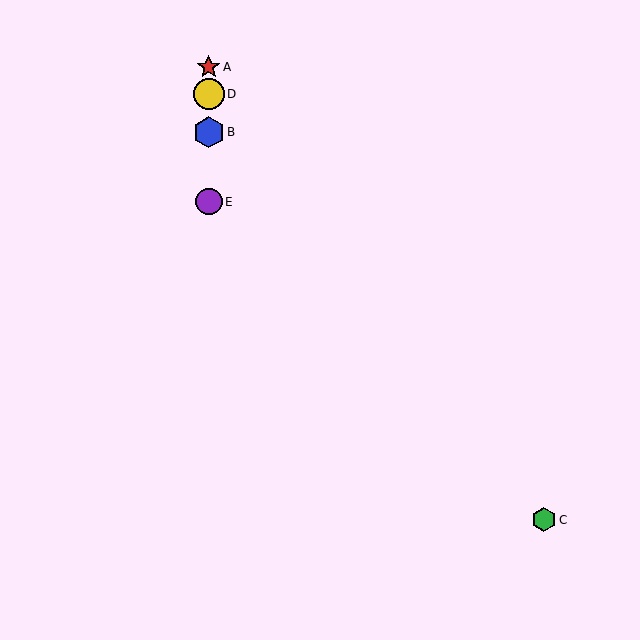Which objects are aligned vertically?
Objects A, B, D, E are aligned vertically.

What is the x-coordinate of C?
Object C is at x≈544.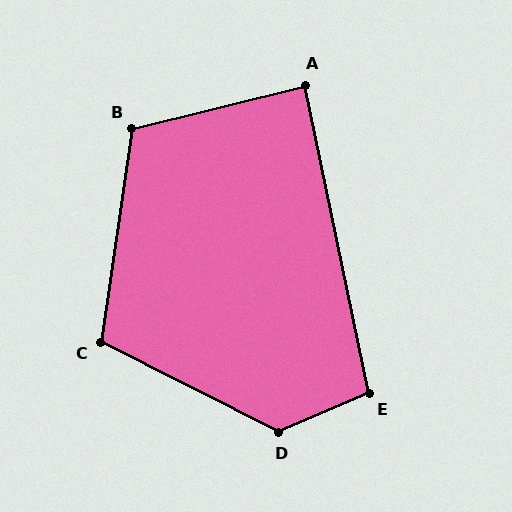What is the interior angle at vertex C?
Approximately 108 degrees (obtuse).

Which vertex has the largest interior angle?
D, at approximately 130 degrees.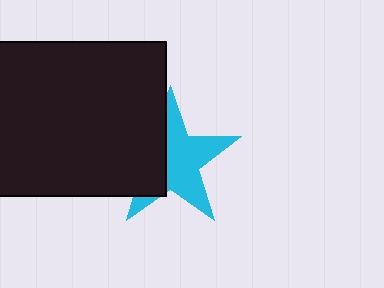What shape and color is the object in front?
The object in front is a black rectangle.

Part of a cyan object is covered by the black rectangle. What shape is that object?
It is a star.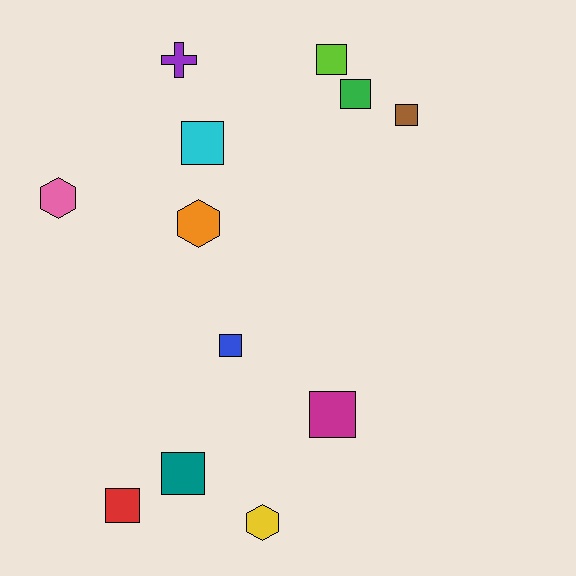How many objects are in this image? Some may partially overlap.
There are 12 objects.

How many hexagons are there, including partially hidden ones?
There are 3 hexagons.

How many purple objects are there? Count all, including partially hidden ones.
There is 1 purple object.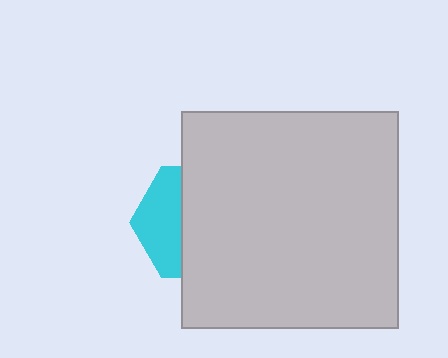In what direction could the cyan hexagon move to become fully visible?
The cyan hexagon could move left. That would shift it out from behind the light gray square entirely.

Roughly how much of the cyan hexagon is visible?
A small part of it is visible (roughly 38%).